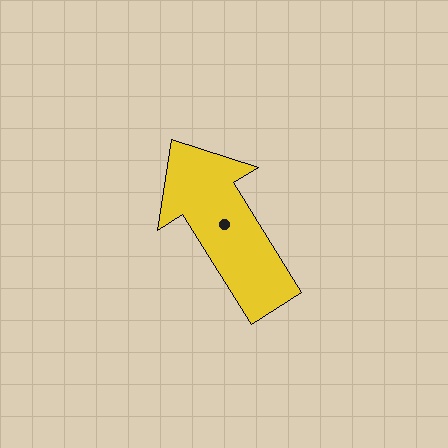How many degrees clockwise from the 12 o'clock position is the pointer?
Approximately 328 degrees.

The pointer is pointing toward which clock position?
Roughly 11 o'clock.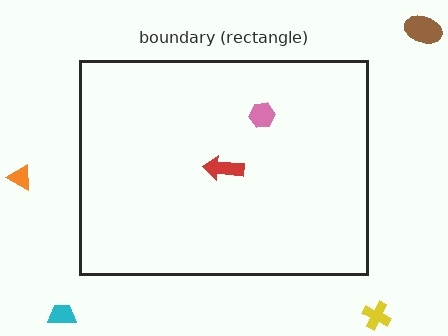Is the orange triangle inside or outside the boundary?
Outside.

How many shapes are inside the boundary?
2 inside, 4 outside.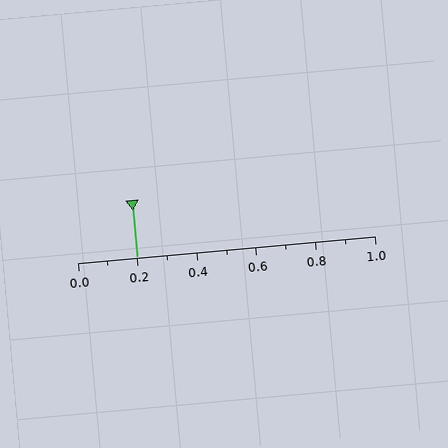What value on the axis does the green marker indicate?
The marker indicates approximately 0.2.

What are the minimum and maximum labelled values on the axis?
The axis runs from 0.0 to 1.0.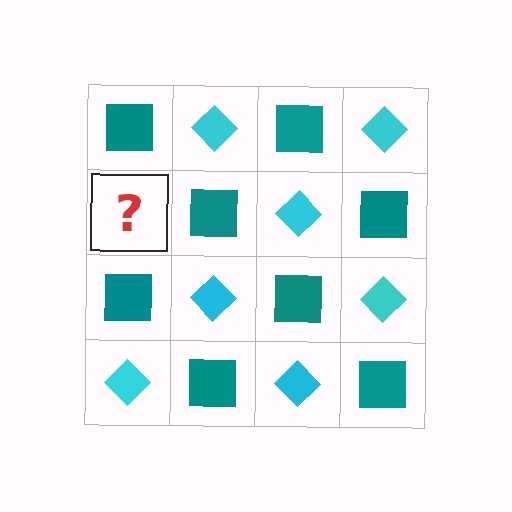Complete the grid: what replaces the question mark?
The question mark should be replaced with a cyan diamond.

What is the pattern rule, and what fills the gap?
The rule is that it alternates teal square and cyan diamond in a checkerboard pattern. The gap should be filled with a cyan diamond.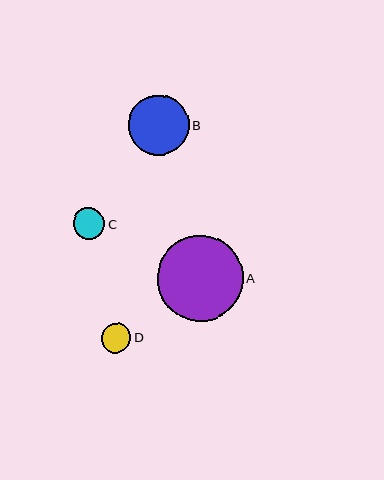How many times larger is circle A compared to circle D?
Circle A is approximately 2.9 times the size of circle D.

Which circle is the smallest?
Circle D is the smallest with a size of approximately 30 pixels.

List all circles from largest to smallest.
From largest to smallest: A, B, C, D.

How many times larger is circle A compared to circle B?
Circle A is approximately 1.4 times the size of circle B.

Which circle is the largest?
Circle A is the largest with a size of approximately 85 pixels.